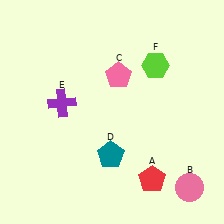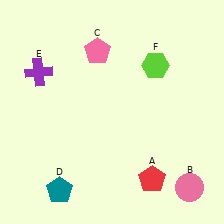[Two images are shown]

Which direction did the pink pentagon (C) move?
The pink pentagon (C) moved up.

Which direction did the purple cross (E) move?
The purple cross (E) moved up.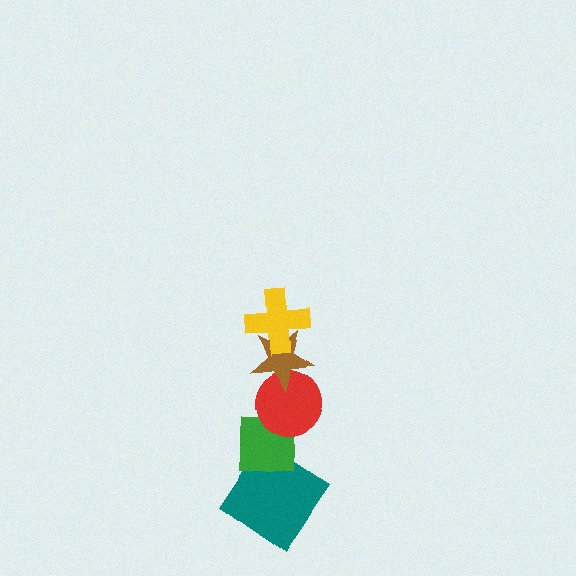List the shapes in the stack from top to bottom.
From top to bottom: the yellow cross, the brown star, the red circle, the green square, the teal diamond.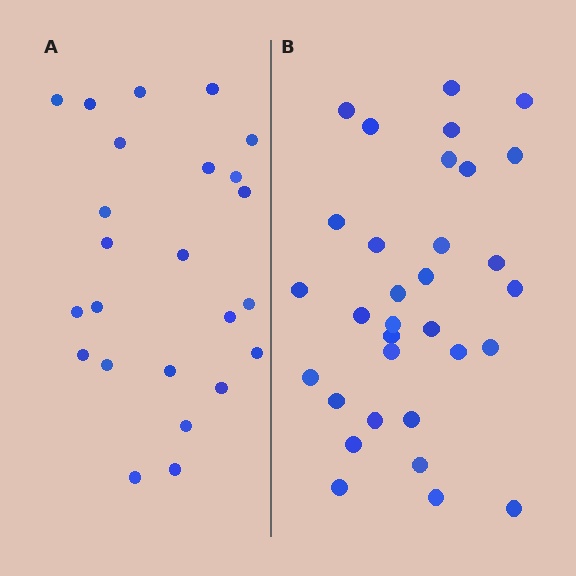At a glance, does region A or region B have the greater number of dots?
Region B (the right region) has more dots.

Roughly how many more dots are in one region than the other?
Region B has roughly 8 or so more dots than region A.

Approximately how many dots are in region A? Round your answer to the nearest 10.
About 20 dots. (The exact count is 24, which rounds to 20.)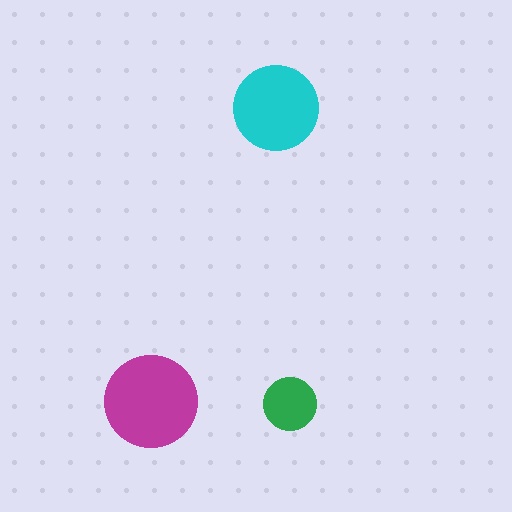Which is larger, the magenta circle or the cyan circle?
The magenta one.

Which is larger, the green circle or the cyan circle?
The cyan one.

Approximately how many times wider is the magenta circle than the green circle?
About 1.5 times wider.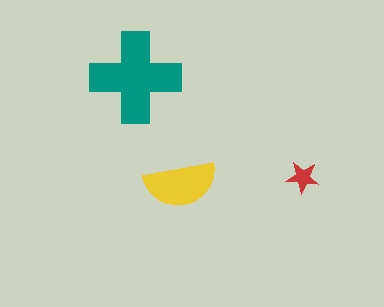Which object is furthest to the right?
The red star is rightmost.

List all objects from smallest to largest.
The red star, the yellow semicircle, the teal cross.